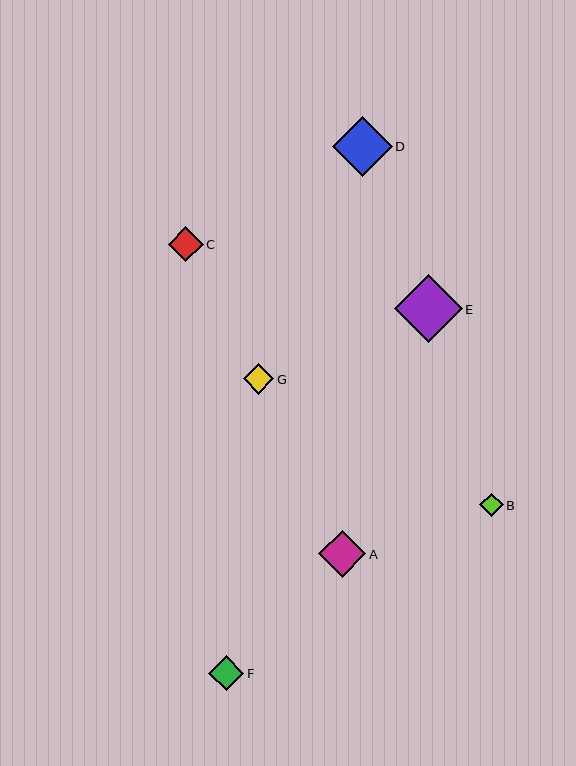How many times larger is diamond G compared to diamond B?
Diamond G is approximately 1.3 times the size of diamond B.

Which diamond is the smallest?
Diamond B is the smallest with a size of approximately 24 pixels.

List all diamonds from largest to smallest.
From largest to smallest: E, D, A, C, F, G, B.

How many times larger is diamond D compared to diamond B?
Diamond D is approximately 2.5 times the size of diamond B.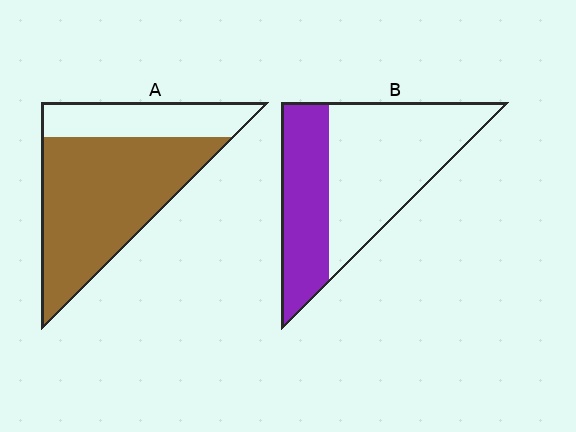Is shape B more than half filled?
No.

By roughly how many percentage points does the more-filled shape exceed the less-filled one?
By roughly 35 percentage points (A over B).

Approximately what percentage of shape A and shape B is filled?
A is approximately 70% and B is approximately 40%.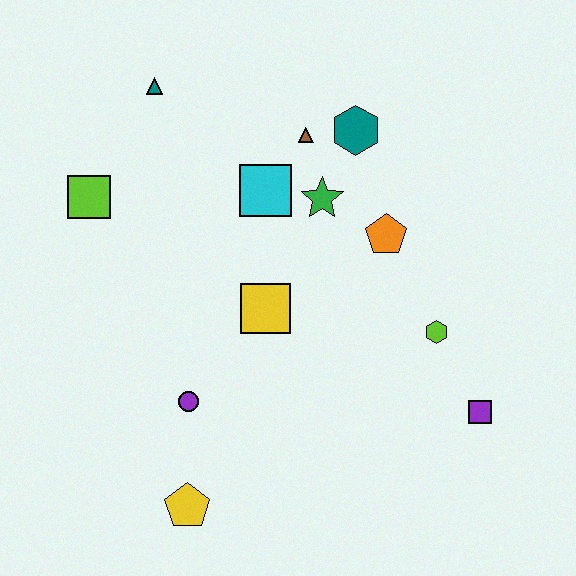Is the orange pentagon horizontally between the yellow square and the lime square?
No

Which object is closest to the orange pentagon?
The green star is closest to the orange pentagon.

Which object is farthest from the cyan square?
The yellow pentagon is farthest from the cyan square.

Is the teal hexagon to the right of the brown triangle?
Yes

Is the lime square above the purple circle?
Yes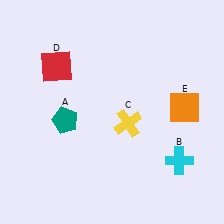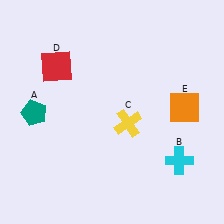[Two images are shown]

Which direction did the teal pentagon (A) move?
The teal pentagon (A) moved left.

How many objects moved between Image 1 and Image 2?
1 object moved between the two images.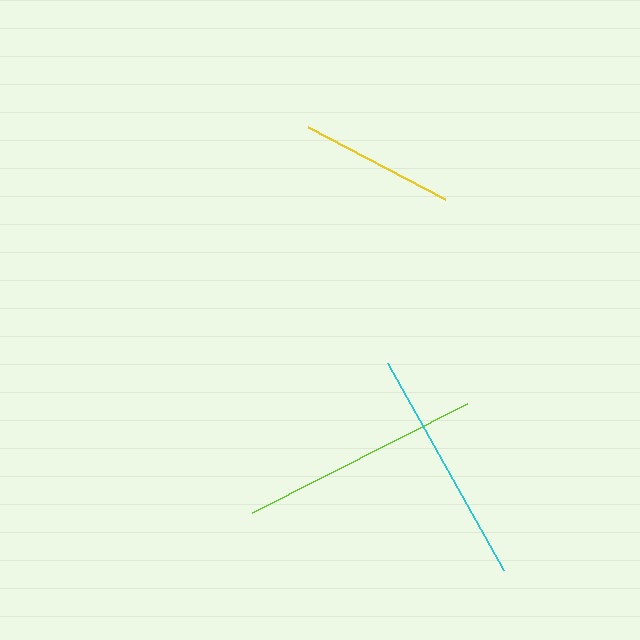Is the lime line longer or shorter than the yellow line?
The lime line is longer than the yellow line.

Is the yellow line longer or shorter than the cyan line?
The cyan line is longer than the yellow line.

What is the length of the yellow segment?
The yellow segment is approximately 154 pixels long.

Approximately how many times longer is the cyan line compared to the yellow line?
The cyan line is approximately 1.5 times the length of the yellow line.